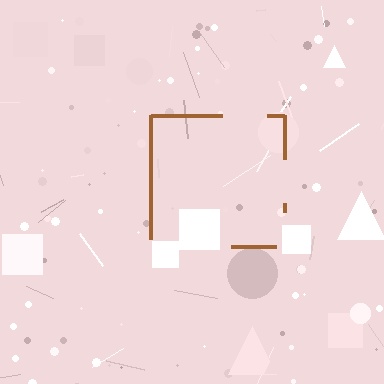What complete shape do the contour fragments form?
The contour fragments form a square.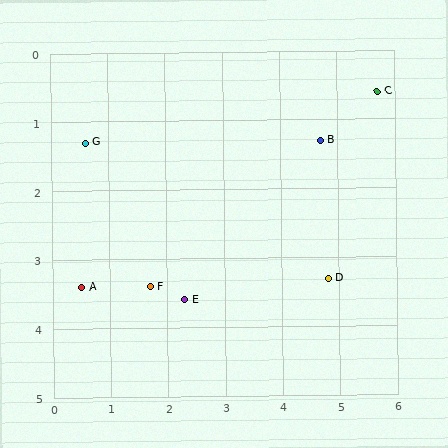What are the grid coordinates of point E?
Point E is at approximately (2.3, 3.6).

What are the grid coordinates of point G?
Point G is at approximately (0.6, 1.3).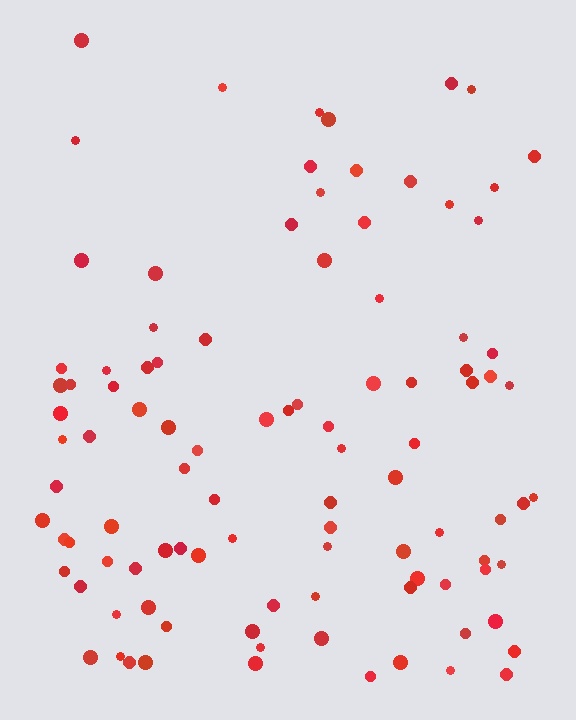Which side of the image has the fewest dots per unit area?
The top.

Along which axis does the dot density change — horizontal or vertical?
Vertical.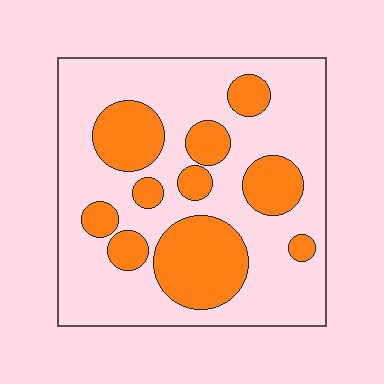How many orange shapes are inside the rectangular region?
10.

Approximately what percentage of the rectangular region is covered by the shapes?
Approximately 30%.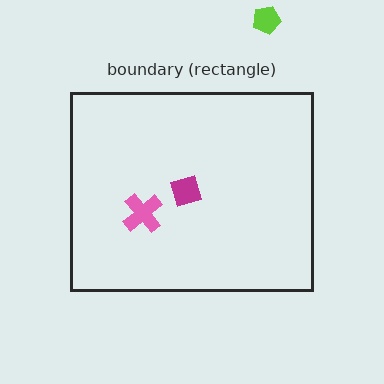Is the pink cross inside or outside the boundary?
Inside.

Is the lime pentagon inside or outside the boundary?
Outside.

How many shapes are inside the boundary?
2 inside, 1 outside.